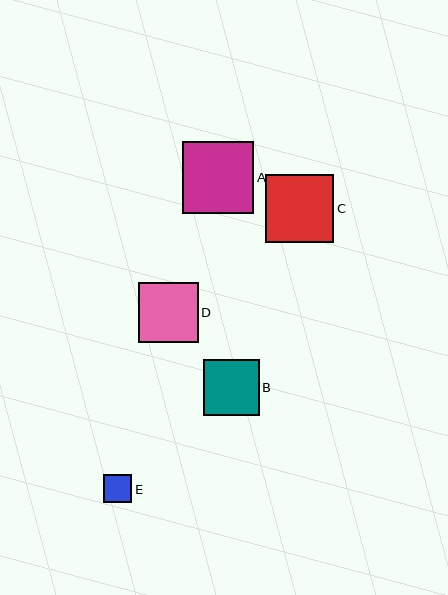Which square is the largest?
Square A is the largest with a size of approximately 72 pixels.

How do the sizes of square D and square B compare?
Square D and square B are approximately the same size.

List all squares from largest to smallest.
From largest to smallest: A, C, D, B, E.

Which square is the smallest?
Square E is the smallest with a size of approximately 28 pixels.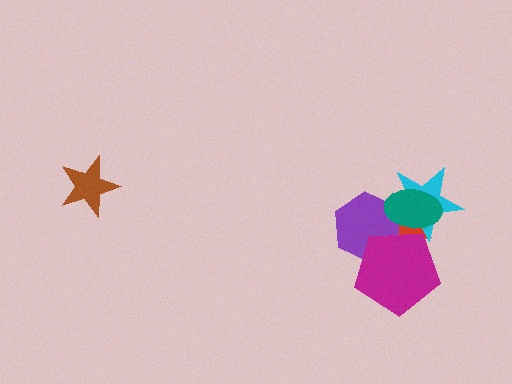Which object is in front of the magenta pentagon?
The teal ellipse is in front of the magenta pentagon.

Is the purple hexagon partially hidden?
Yes, it is partially covered by another shape.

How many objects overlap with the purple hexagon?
4 objects overlap with the purple hexagon.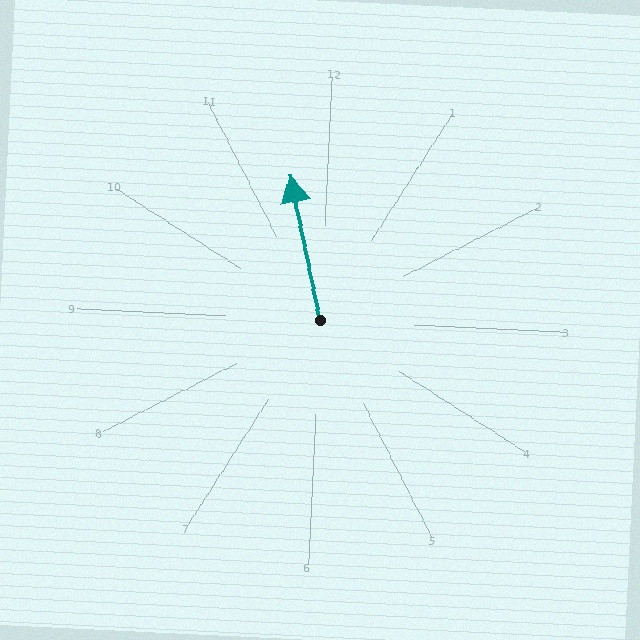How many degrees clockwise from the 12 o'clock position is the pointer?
Approximately 346 degrees.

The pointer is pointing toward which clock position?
Roughly 12 o'clock.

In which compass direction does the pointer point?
North.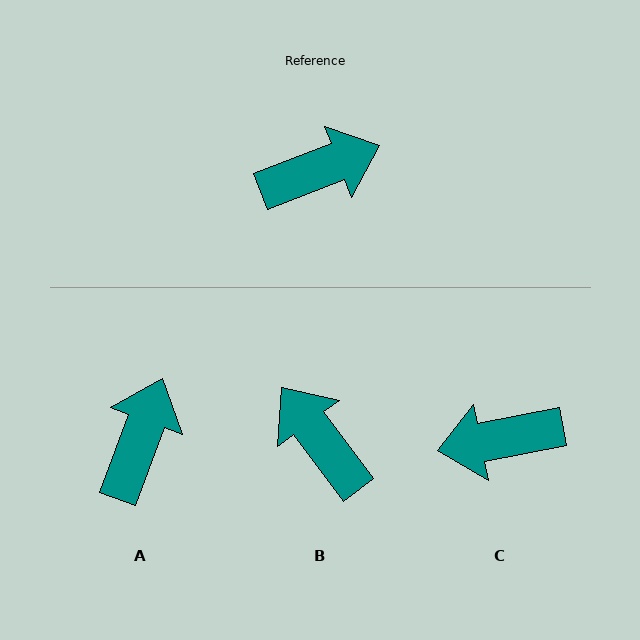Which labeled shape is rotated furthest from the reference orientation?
C, about 170 degrees away.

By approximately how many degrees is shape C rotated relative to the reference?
Approximately 170 degrees counter-clockwise.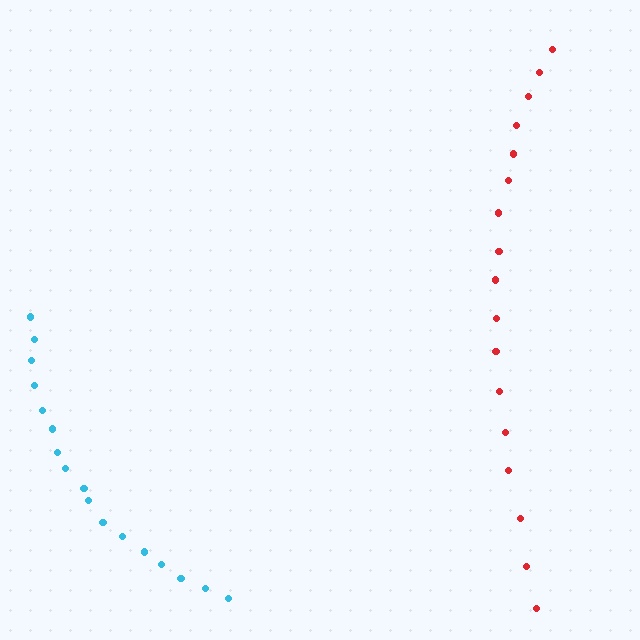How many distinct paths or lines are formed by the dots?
There are 2 distinct paths.